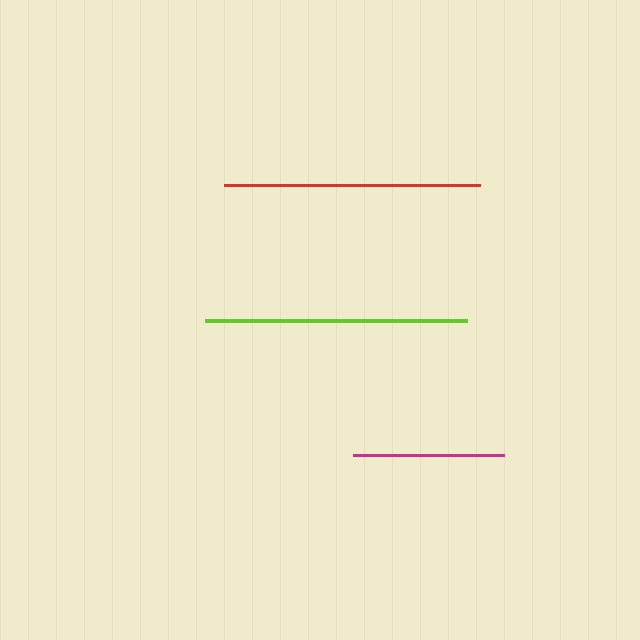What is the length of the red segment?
The red segment is approximately 257 pixels long.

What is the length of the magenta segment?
The magenta segment is approximately 151 pixels long.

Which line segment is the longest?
The lime line is the longest at approximately 262 pixels.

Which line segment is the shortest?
The magenta line is the shortest at approximately 151 pixels.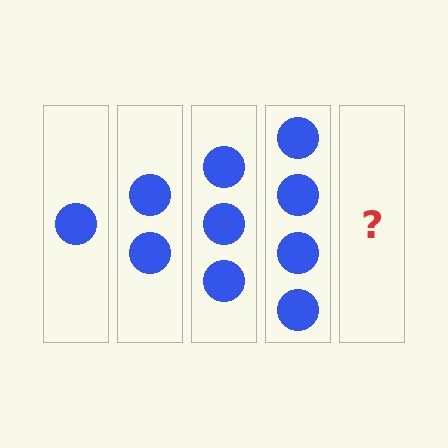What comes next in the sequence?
The next element should be 5 circles.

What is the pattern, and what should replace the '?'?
The pattern is that each step adds one more circle. The '?' should be 5 circles.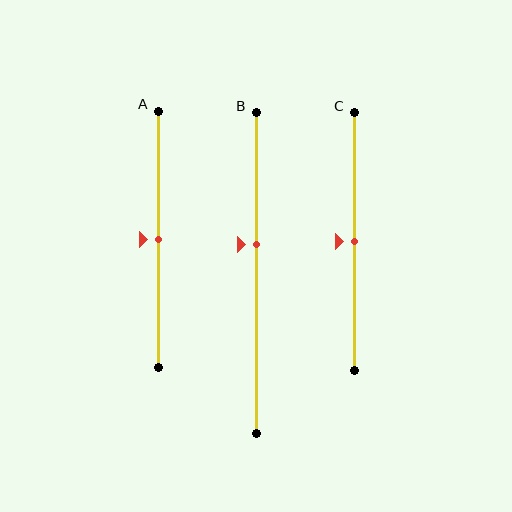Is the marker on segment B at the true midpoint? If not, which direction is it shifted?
No, the marker on segment B is shifted upward by about 9% of the segment length.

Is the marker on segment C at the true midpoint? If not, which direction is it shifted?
Yes, the marker on segment C is at the true midpoint.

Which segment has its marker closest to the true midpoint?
Segment A has its marker closest to the true midpoint.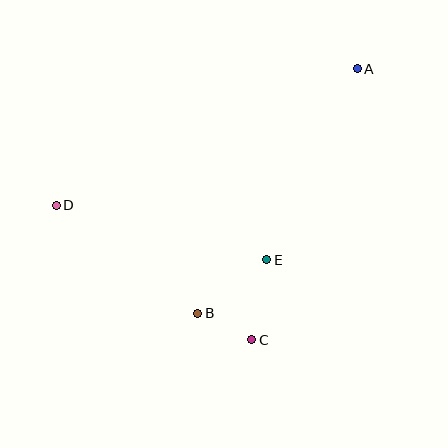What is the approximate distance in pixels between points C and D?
The distance between C and D is approximately 237 pixels.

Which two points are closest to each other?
Points B and C are closest to each other.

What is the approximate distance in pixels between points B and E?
The distance between B and E is approximately 88 pixels.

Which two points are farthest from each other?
Points A and D are farthest from each other.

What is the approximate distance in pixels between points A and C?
The distance between A and C is approximately 291 pixels.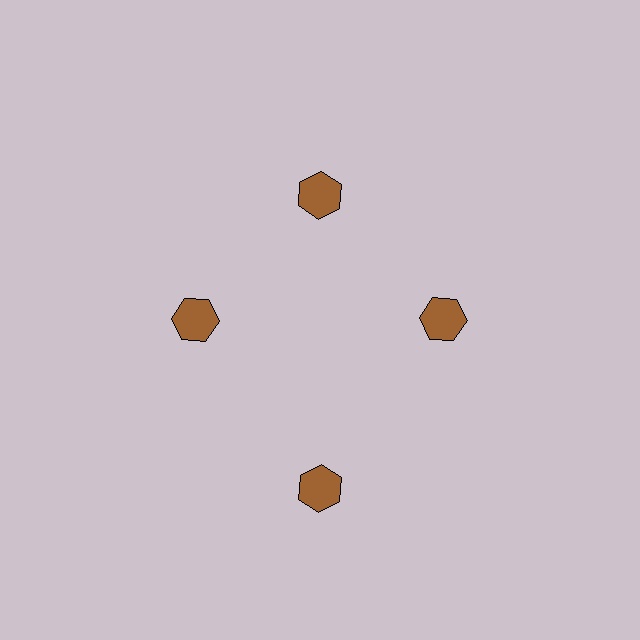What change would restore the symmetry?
The symmetry would be restored by moving it inward, back onto the ring so that all 4 hexagons sit at equal angles and equal distance from the center.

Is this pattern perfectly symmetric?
No. The 4 brown hexagons are arranged in a ring, but one element near the 6 o'clock position is pushed outward from the center, breaking the 4-fold rotational symmetry.